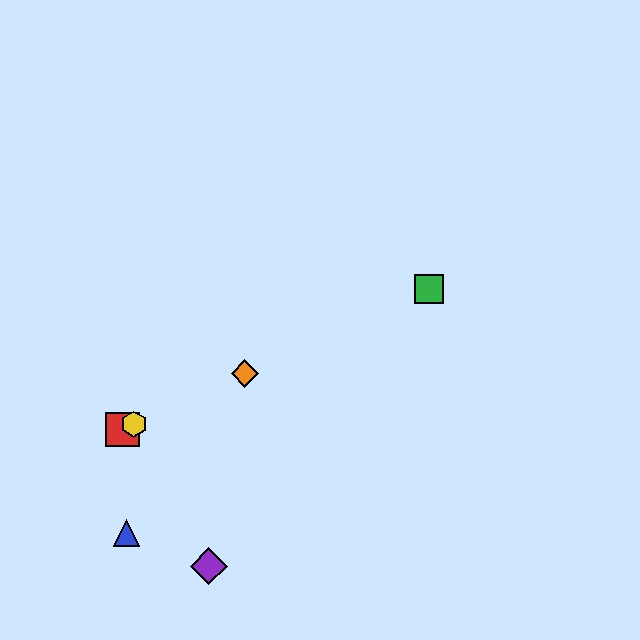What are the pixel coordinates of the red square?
The red square is at (122, 430).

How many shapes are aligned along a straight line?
4 shapes (the red square, the green square, the yellow hexagon, the orange diamond) are aligned along a straight line.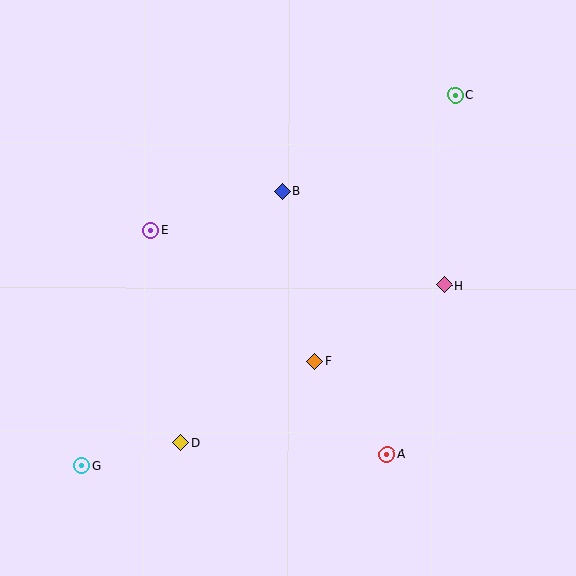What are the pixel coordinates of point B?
Point B is at (283, 191).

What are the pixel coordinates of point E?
Point E is at (151, 230).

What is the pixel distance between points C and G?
The distance between C and G is 526 pixels.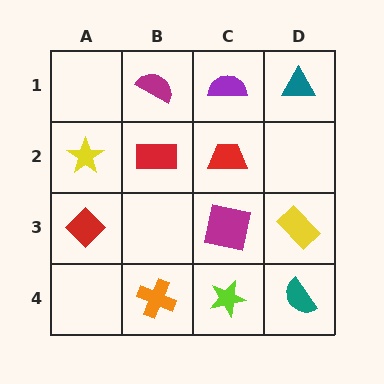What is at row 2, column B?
A red rectangle.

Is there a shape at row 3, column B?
No, that cell is empty.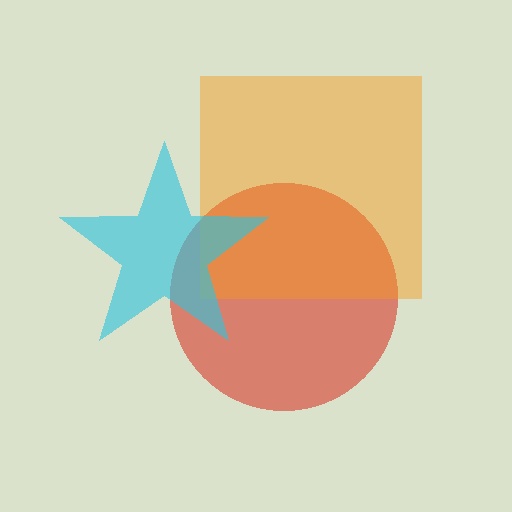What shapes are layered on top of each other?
The layered shapes are: a red circle, an orange square, a cyan star.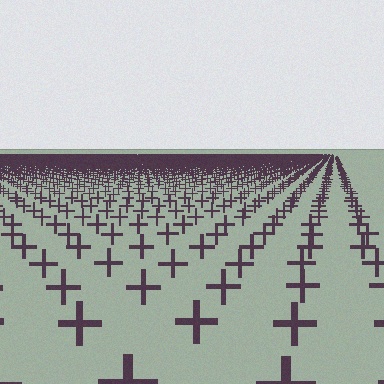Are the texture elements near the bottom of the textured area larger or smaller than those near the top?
Larger. Near the bottom, elements are closer to the viewer and appear at a bigger on-screen size.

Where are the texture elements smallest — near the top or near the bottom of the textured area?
Near the top.